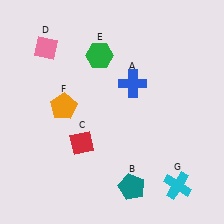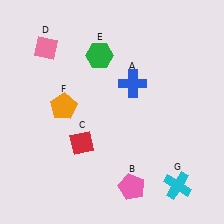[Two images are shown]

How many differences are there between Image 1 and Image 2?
There is 1 difference between the two images.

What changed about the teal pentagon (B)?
In Image 1, B is teal. In Image 2, it changed to pink.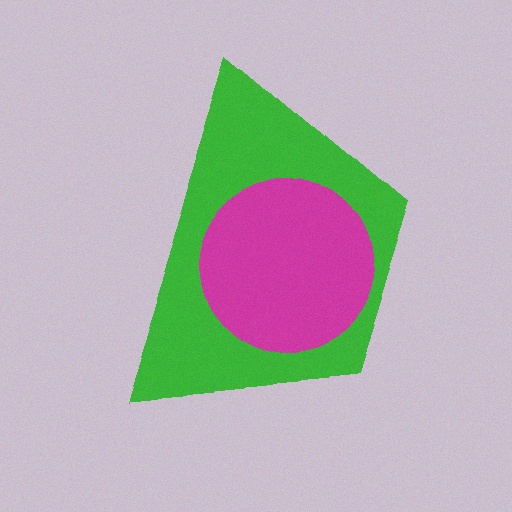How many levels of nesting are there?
2.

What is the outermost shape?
The green trapezoid.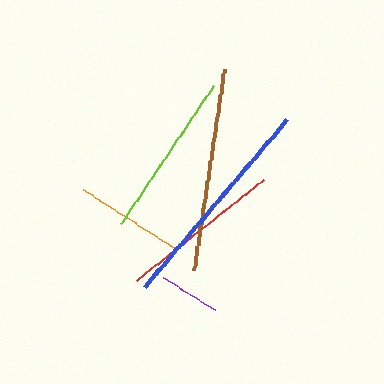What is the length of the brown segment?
The brown segment is approximately 203 pixels long.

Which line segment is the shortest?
The purple line is the shortest at approximately 61 pixels.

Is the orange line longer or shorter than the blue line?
The blue line is longer than the orange line.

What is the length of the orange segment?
The orange segment is approximately 111 pixels long.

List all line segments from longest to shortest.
From longest to shortest: blue, brown, lime, red, orange, purple.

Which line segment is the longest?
The blue line is the longest at approximately 221 pixels.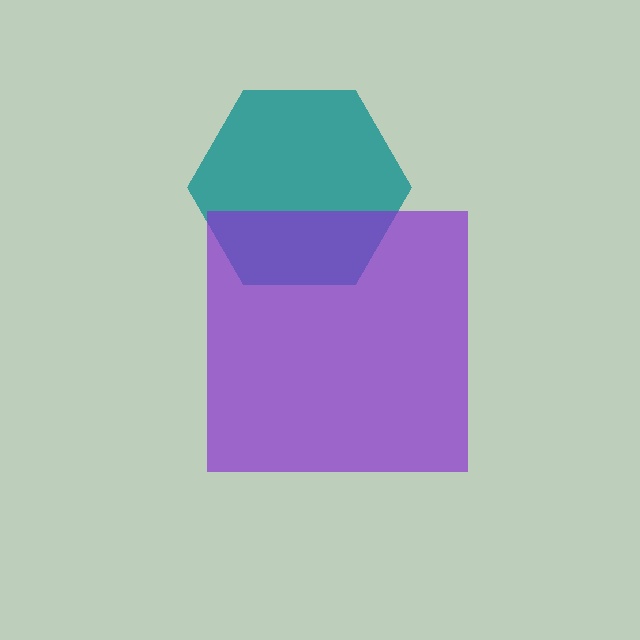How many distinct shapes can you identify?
There are 2 distinct shapes: a teal hexagon, a purple square.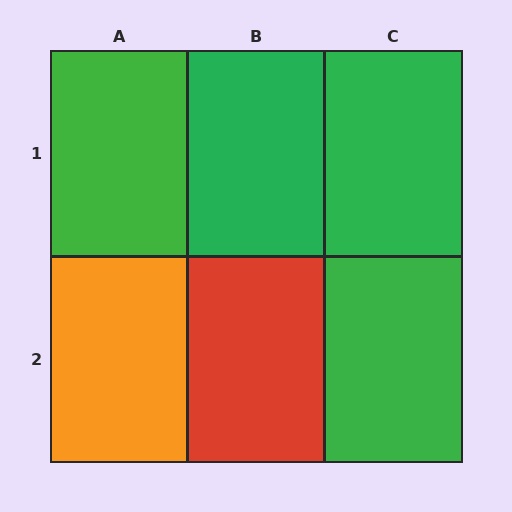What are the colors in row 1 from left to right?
Green, green, green.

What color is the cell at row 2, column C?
Green.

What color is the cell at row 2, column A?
Orange.